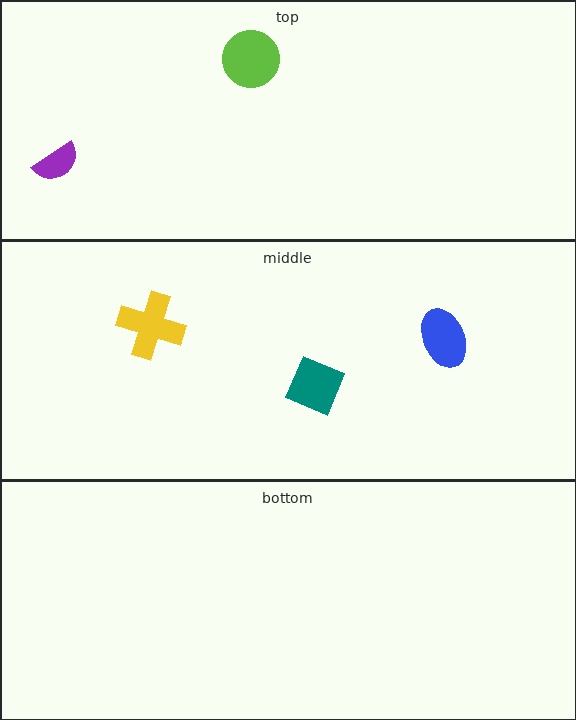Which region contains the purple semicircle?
The top region.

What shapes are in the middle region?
The teal diamond, the yellow cross, the blue ellipse.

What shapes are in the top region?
The lime circle, the purple semicircle.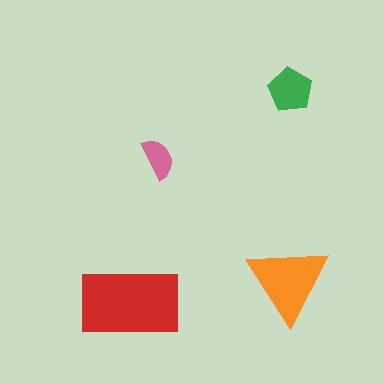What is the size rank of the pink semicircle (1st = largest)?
4th.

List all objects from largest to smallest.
The red rectangle, the orange triangle, the green pentagon, the pink semicircle.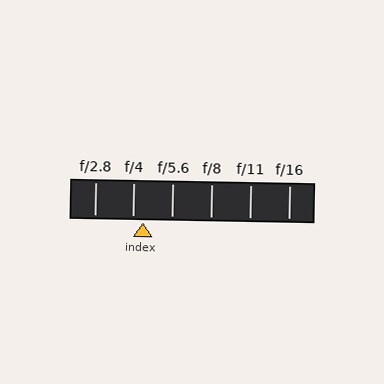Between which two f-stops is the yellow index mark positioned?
The index mark is between f/4 and f/5.6.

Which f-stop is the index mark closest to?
The index mark is closest to f/4.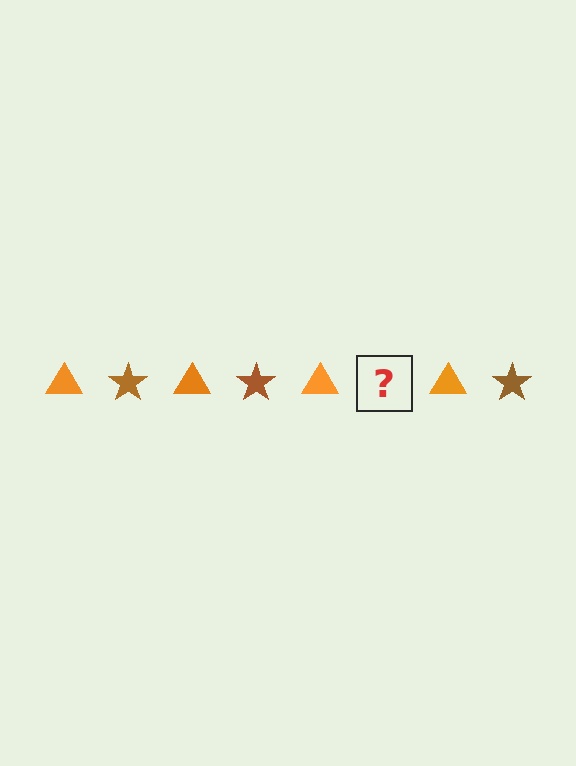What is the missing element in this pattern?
The missing element is a brown star.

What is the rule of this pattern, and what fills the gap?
The rule is that the pattern alternates between orange triangle and brown star. The gap should be filled with a brown star.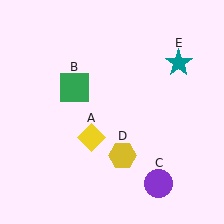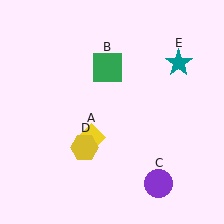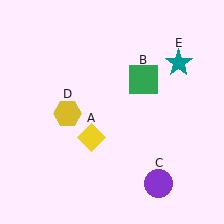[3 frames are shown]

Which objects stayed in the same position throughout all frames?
Yellow diamond (object A) and purple circle (object C) and teal star (object E) remained stationary.